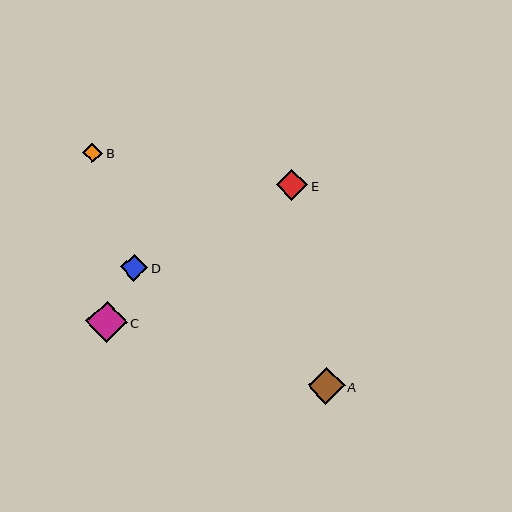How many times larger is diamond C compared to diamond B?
Diamond C is approximately 2.1 times the size of diamond B.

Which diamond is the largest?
Diamond C is the largest with a size of approximately 41 pixels.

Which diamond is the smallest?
Diamond B is the smallest with a size of approximately 20 pixels.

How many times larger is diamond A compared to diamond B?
Diamond A is approximately 1.9 times the size of diamond B.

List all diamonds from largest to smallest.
From largest to smallest: C, A, E, D, B.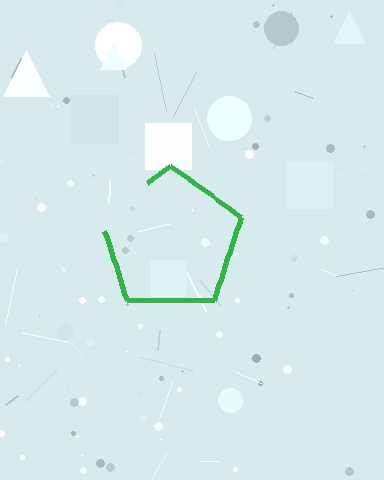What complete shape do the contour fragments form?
The contour fragments form a pentagon.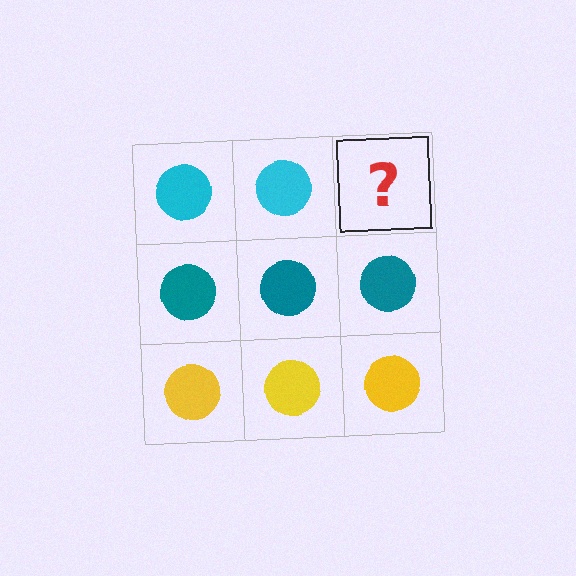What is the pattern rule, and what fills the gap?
The rule is that each row has a consistent color. The gap should be filled with a cyan circle.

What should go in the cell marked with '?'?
The missing cell should contain a cyan circle.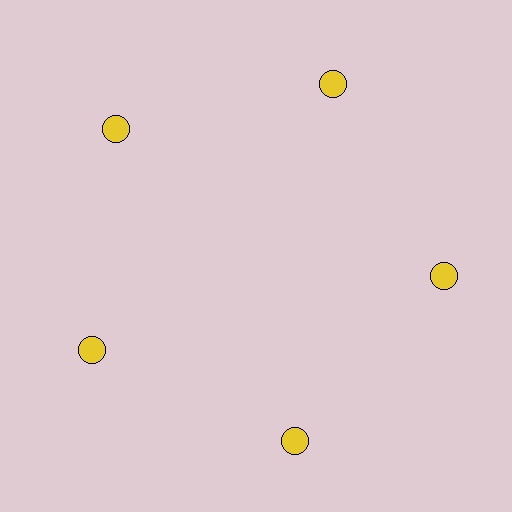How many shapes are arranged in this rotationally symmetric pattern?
There are 5 shapes, arranged in 5 groups of 1.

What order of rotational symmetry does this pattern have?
This pattern has 5-fold rotational symmetry.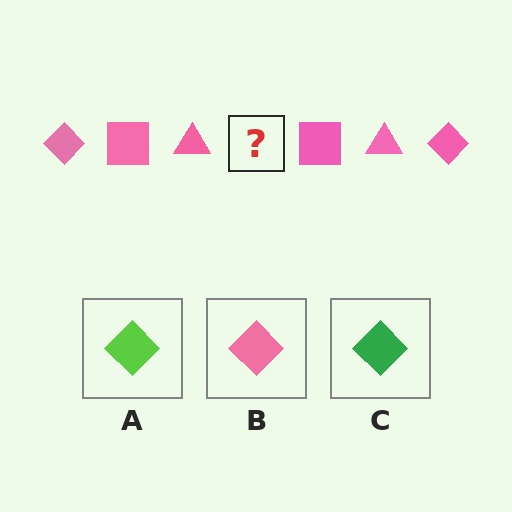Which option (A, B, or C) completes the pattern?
B.